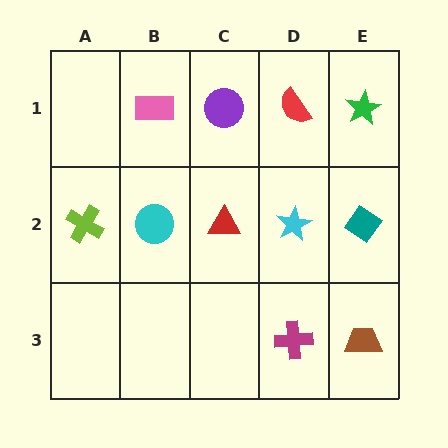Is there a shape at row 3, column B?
No, that cell is empty.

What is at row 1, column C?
A purple circle.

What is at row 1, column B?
A pink rectangle.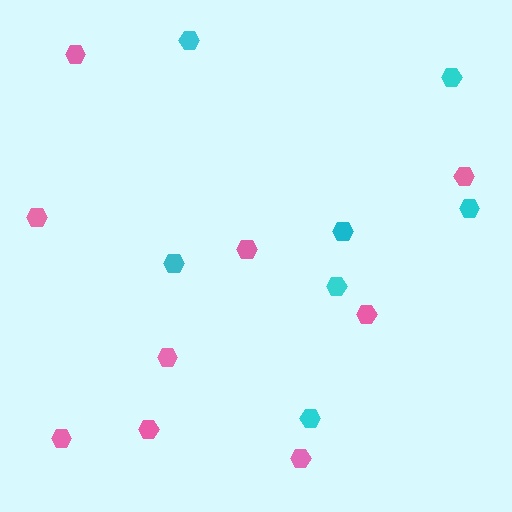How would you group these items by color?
There are 2 groups: one group of cyan hexagons (7) and one group of pink hexagons (9).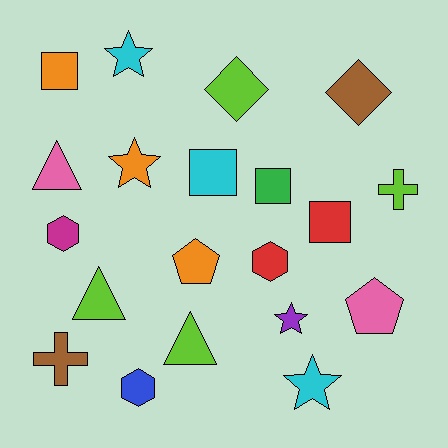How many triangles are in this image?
There are 3 triangles.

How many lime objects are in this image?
There are 4 lime objects.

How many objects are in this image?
There are 20 objects.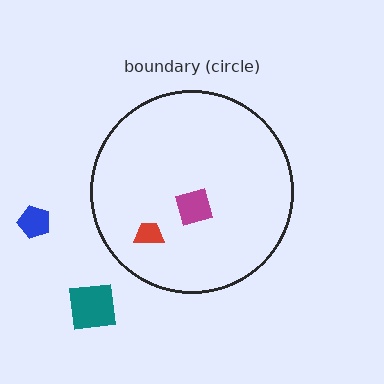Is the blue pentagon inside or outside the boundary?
Outside.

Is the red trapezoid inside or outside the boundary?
Inside.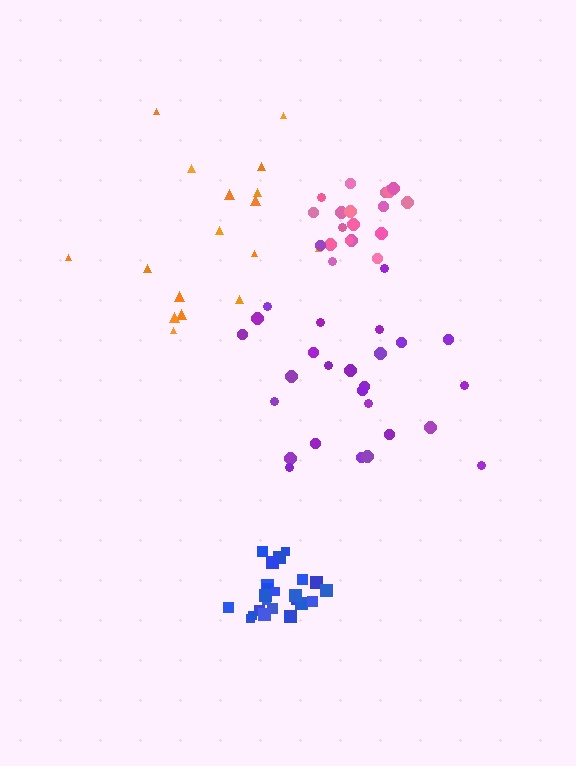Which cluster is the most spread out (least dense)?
Orange.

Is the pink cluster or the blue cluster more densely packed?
Blue.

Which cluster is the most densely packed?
Blue.